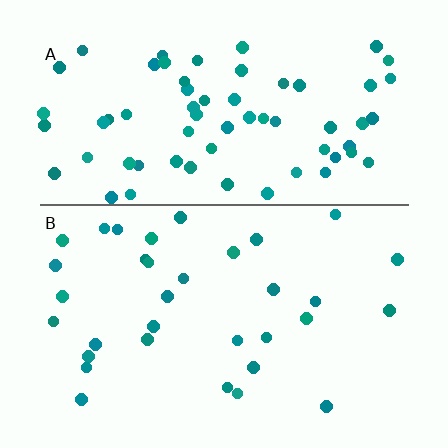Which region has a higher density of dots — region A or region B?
A (the top).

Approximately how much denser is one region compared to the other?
Approximately 2.0× — region A over region B.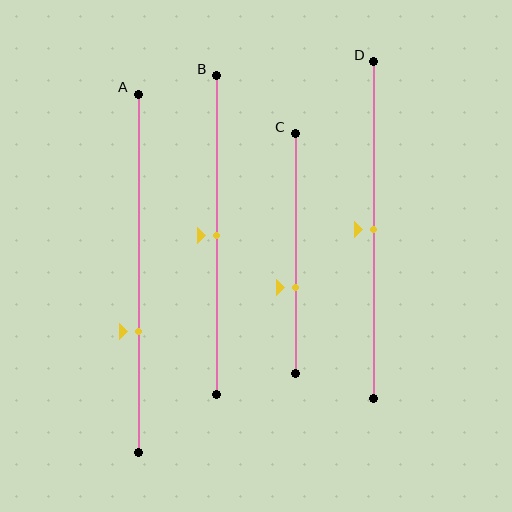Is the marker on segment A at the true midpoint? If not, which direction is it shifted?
No, the marker on segment A is shifted downward by about 16% of the segment length.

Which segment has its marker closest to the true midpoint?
Segment B has its marker closest to the true midpoint.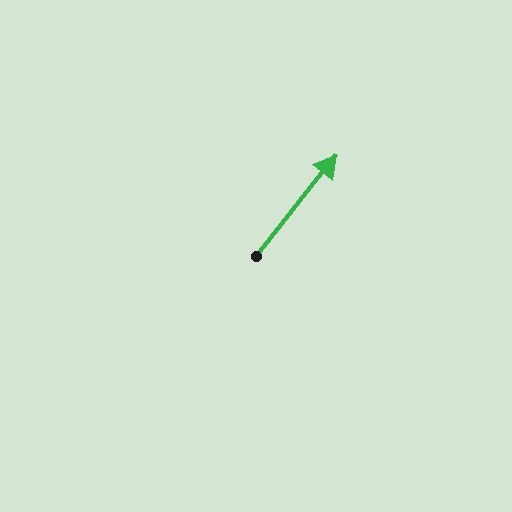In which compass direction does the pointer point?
Northeast.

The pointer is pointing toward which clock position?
Roughly 1 o'clock.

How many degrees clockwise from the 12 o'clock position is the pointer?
Approximately 38 degrees.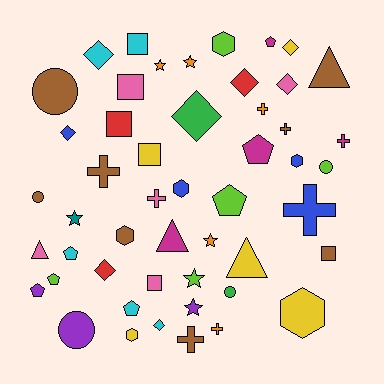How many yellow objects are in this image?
There are 5 yellow objects.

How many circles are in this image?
There are 5 circles.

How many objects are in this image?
There are 50 objects.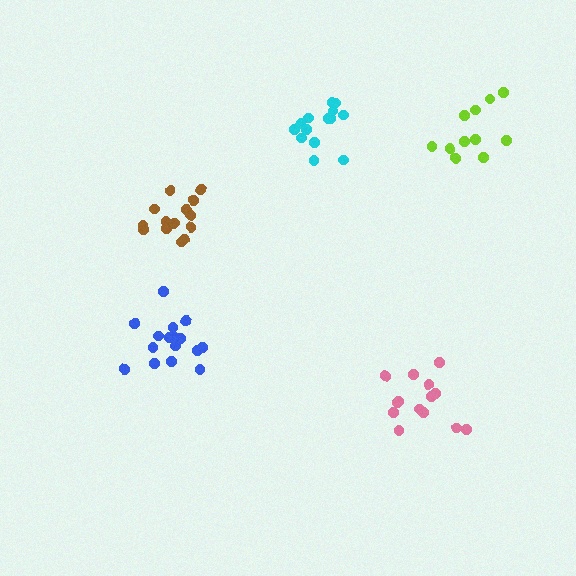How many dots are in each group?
Group 1: 16 dots, Group 2: 14 dots, Group 3: 14 dots, Group 4: 15 dots, Group 5: 11 dots (70 total).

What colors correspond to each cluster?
The clusters are colored: blue, cyan, pink, brown, lime.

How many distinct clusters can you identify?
There are 5 distinct clusters.